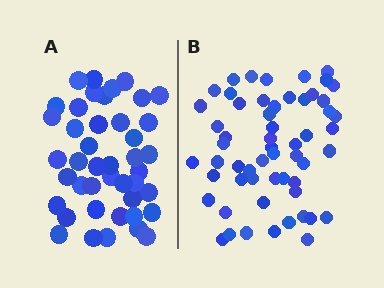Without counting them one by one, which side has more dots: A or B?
Region B (the right region) has more dots.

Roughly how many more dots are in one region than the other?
Region B has approximately 15 more dots than region A.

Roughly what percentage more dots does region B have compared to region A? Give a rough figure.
About 35% more.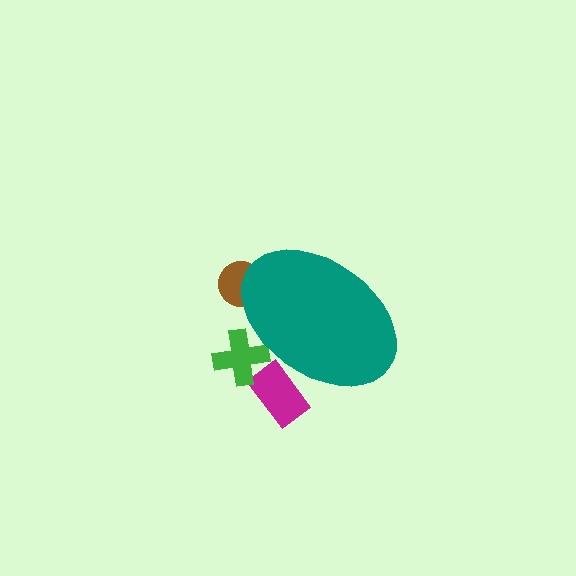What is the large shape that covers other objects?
A teal ellipse.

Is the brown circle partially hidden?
Yes, the brown circle is partially hidden behind the teal ellipse.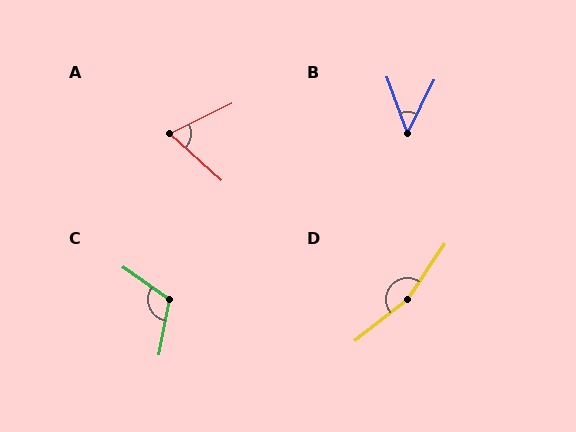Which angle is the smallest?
B, at approximately 47 degrees.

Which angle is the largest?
D, at approximately 163 degrees.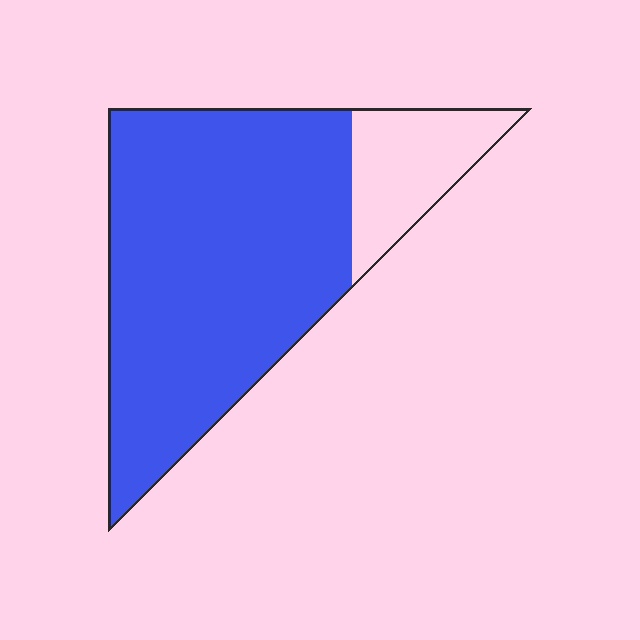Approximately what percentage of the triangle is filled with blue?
Approximately 80%.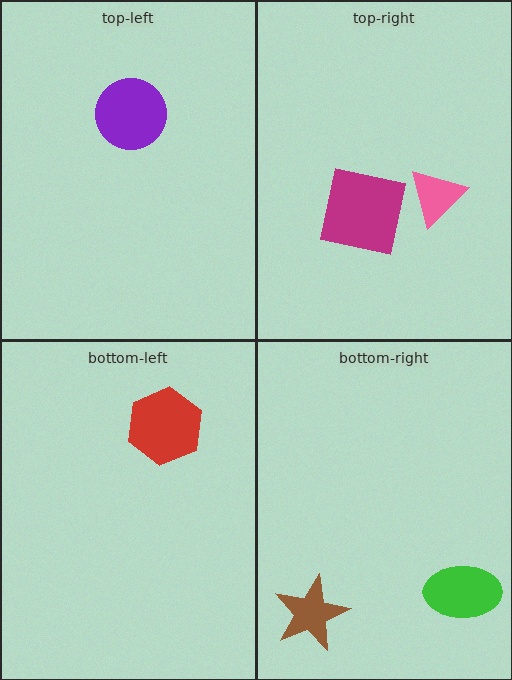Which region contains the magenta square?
The top-right region.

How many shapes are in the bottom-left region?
1.